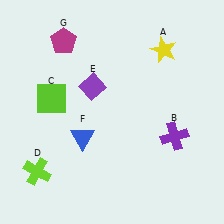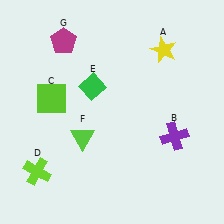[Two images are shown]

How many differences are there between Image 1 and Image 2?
There are 2 differences between the two images.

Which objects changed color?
E changed from purple to green. F changed from blue to lime.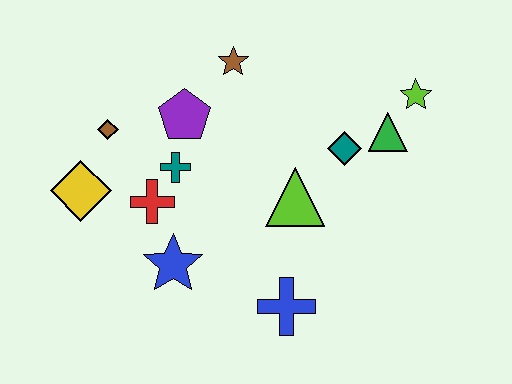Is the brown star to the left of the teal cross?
No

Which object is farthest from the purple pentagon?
The lime star is farthest from the purple pentagon.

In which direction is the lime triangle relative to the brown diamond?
The lime triangle is to the right of the brown diamond.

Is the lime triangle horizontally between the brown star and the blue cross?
No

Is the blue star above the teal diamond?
No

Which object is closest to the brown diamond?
The yellow diamond is closest to the brown diamond.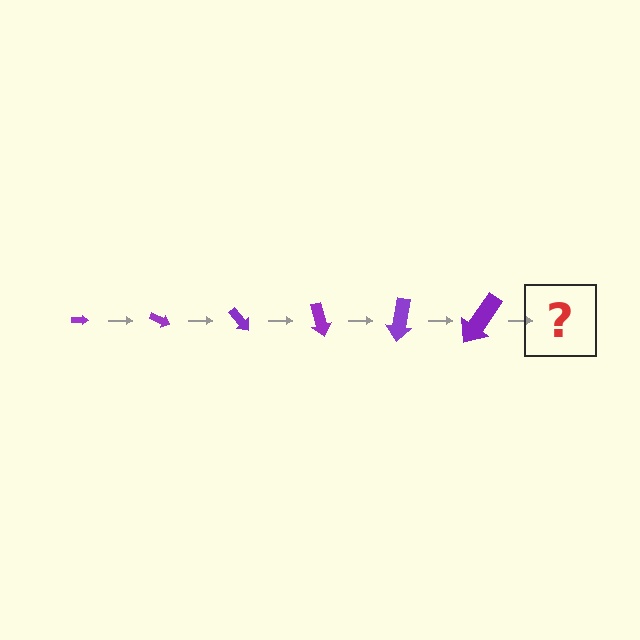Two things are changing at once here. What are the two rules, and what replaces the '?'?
The two rules are that the arrow grows larger each step and it rotates 25 degrees each step. The '?' should be an arrow, larger than the previous one and rotated 150 degrees from the start.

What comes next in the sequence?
The next element should be an arrow, larger than the previous one and rotated 150 degrees from the start.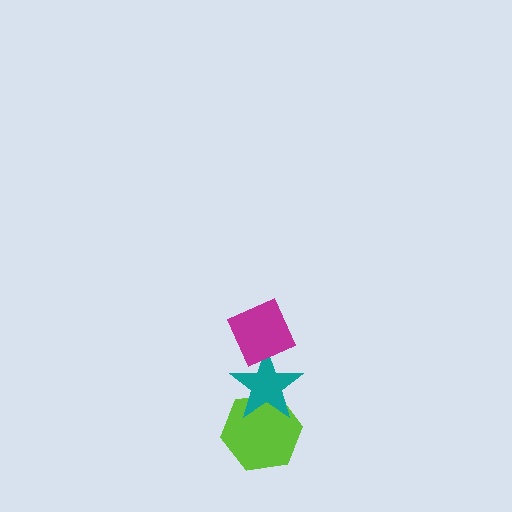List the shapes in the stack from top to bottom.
From top to bottom: the magenta diamond, the teal star, the lime hexagon.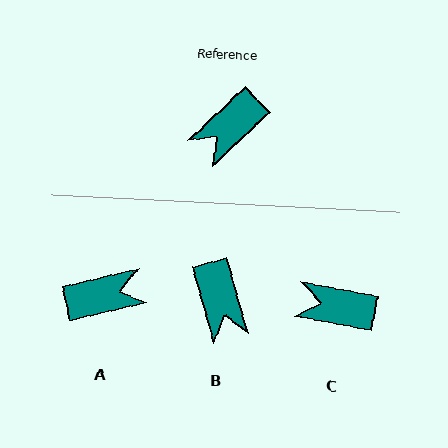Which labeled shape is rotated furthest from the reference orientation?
A, about 151 degrees away.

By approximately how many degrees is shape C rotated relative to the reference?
Approximately 54 degrees clockwise.